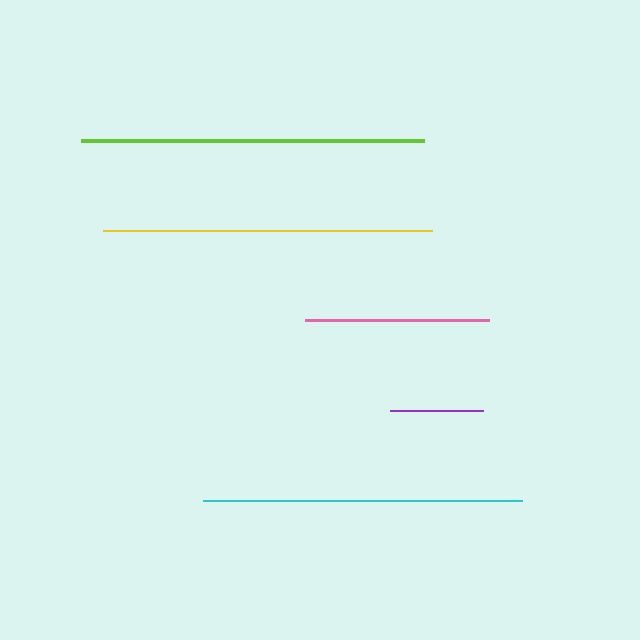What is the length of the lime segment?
The lime segment is approximately 343 pixels long.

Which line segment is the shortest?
The purple line is the shortest at approximately 93 pixels.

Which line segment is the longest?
The lime line is the longest at approximately 343 pixels.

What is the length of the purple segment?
The purple segment is approximately 93 pixels long.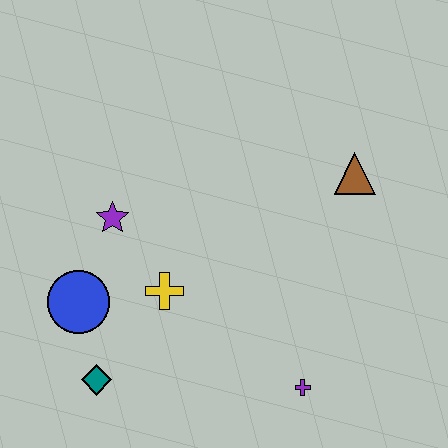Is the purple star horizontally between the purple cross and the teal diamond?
Yes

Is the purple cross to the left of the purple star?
No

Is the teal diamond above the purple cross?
Yes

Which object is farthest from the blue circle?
The brown triangle is farthest from the blue circle.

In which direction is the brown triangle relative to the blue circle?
The brown triangle is to the right of the blue circle.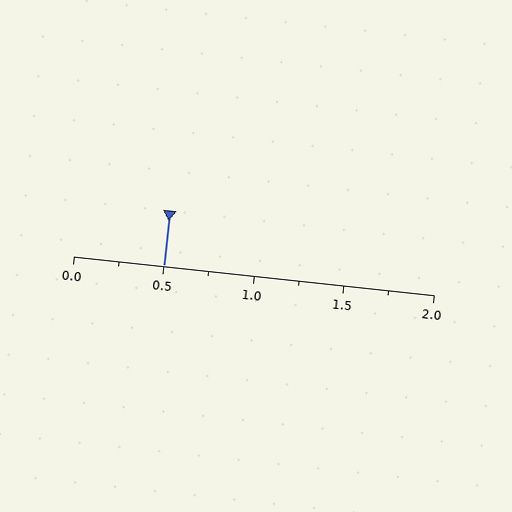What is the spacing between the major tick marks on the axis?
The major ticks are spaced 0.5 apart.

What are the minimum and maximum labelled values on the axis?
The axis runs from 0.0 to 2.0.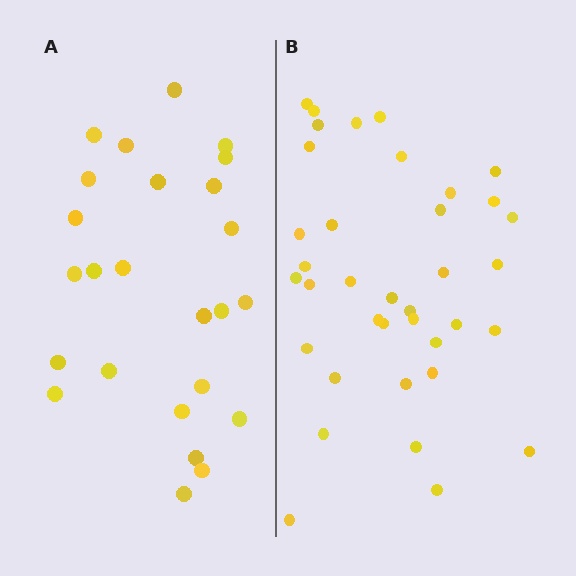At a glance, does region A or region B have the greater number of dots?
Region B (the right region) has more dots.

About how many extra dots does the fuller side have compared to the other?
Region B has roughly 12 or so more dots than region A.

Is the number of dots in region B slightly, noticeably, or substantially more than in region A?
Region B has substantially more. The ratio is roughly 1.5 to 1.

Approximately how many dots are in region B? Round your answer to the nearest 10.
About 40 dots. (The exact count is 37, which rounds to 40.)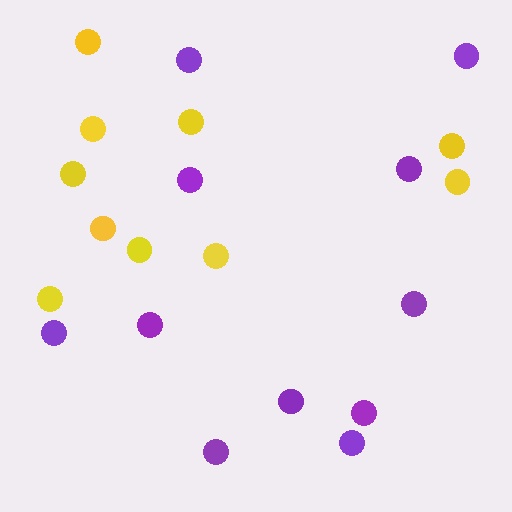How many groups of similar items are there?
There are 2 groups: one group of purple circles (11) and one group of yellow circles (10).